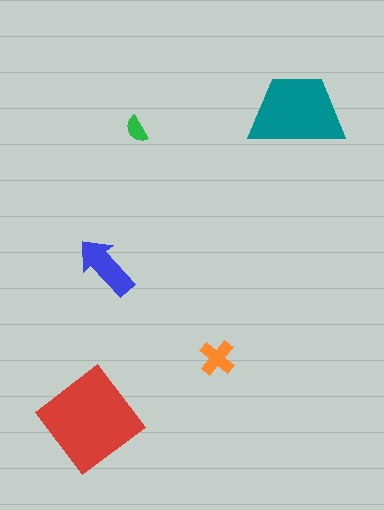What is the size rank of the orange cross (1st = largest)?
4th.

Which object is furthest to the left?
The red diamond is leftmost.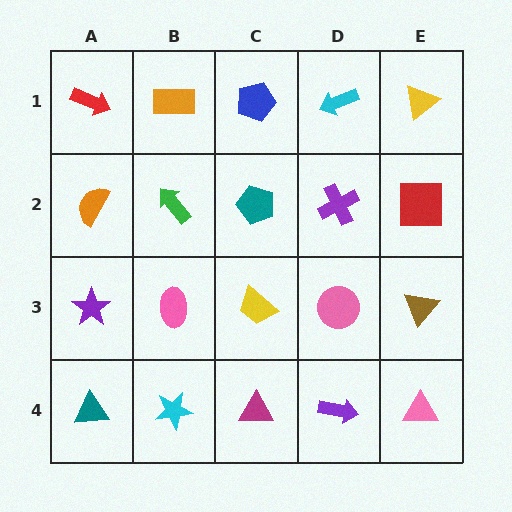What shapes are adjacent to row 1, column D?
A purple cross (row 2, column D), a blue pentagon (row 1, column C), a yellow triangle (row 1, column E).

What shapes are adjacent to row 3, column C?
A teal pentagon (row 2, column C), a magenta triangle (row 4, column C), a pink ellipse (row 3, column B), a pink circle (row 3, column D).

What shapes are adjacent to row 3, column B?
A green arrow (row 2, column B), a cyan star (row 4, column B), a purple star (row 3, column A), a yellow trapezoid (row 3, column C).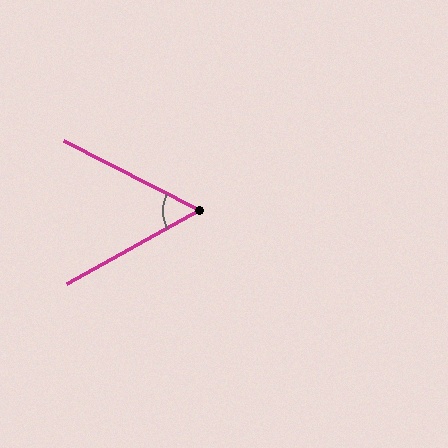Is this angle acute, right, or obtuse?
It is acute.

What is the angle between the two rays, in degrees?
Approximately 56 degrees.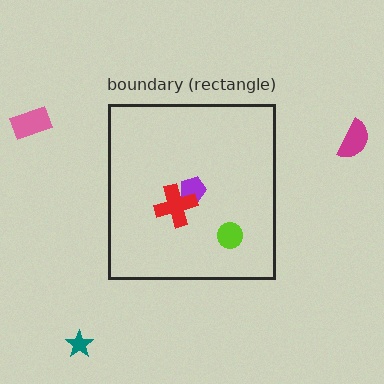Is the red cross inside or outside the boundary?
Inside.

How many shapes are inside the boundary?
3 inside, 3 outside.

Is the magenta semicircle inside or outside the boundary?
Outside.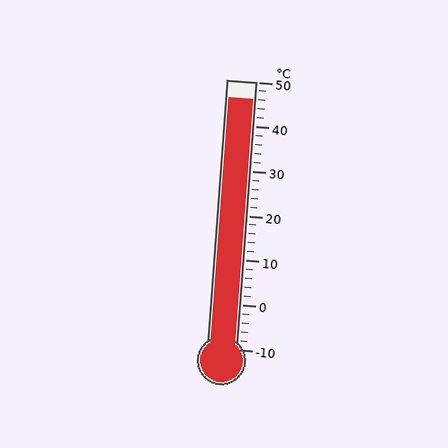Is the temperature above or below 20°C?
The temperature is above 20°C.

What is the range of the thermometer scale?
The thermometer scale ranges from -10°C to 50°C.